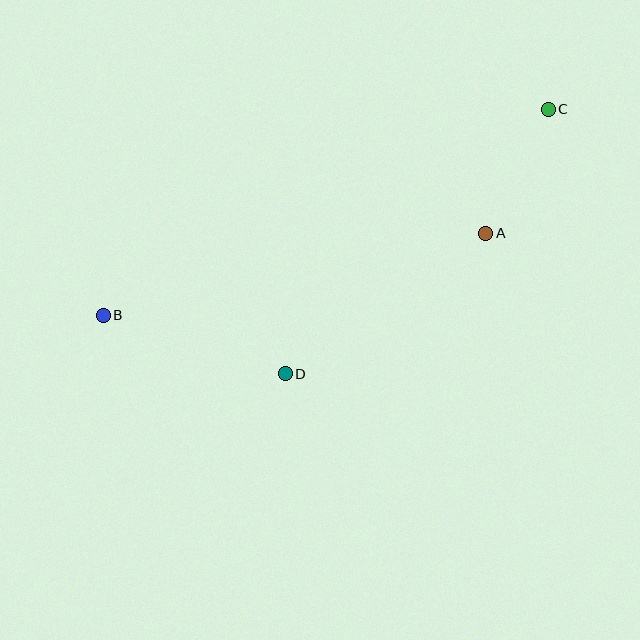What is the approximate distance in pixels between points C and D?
The distance between C and D is approximately 373 pixels.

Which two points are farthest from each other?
Points B and C are farthest from each other.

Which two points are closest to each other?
Points A and C are closest to each other.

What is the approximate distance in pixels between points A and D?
The distance between A and D is approximately 245 pixels.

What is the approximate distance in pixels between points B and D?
The distance between B and D is approximately 191 pixels.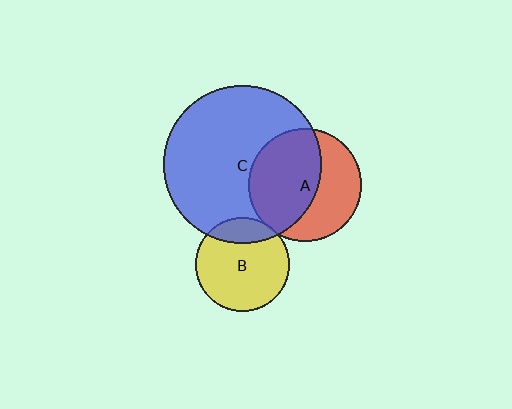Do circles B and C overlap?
Yes.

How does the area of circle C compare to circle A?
Approximately 1.9 times.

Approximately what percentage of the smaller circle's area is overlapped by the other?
Approximately 20%.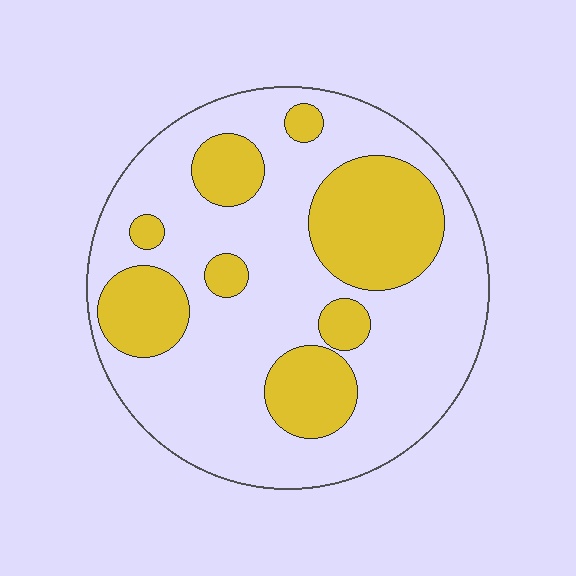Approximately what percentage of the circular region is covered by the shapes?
Approximately 30%.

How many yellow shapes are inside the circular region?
8.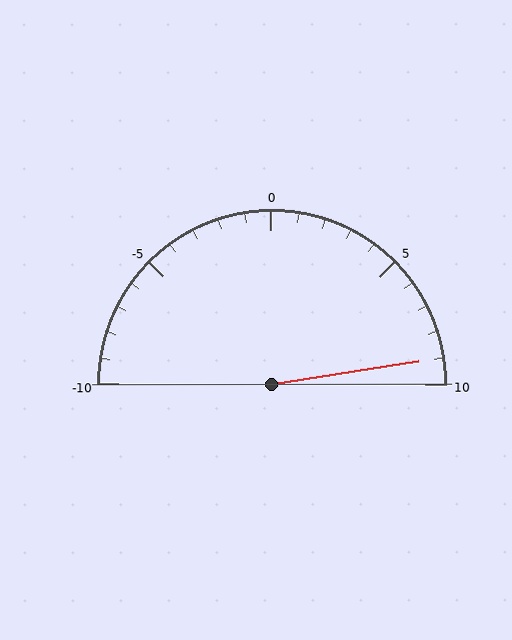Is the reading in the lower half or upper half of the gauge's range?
The reading is in the upper half of the range (-10 to 10).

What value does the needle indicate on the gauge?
The needle indicates approximately 9.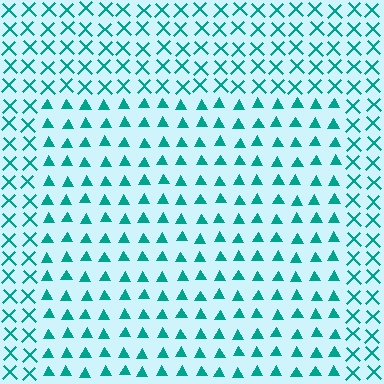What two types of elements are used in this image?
The image uses triangles inside the rectangle region and X marks outside it.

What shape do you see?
I see a rectangle.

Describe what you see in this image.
The image is filled with small teal elements arranged in a uniform grid. A rectangle-shaped region contains triangles, while the surrounding area contains X marks. The boundary is defined purely by the change in element shape.